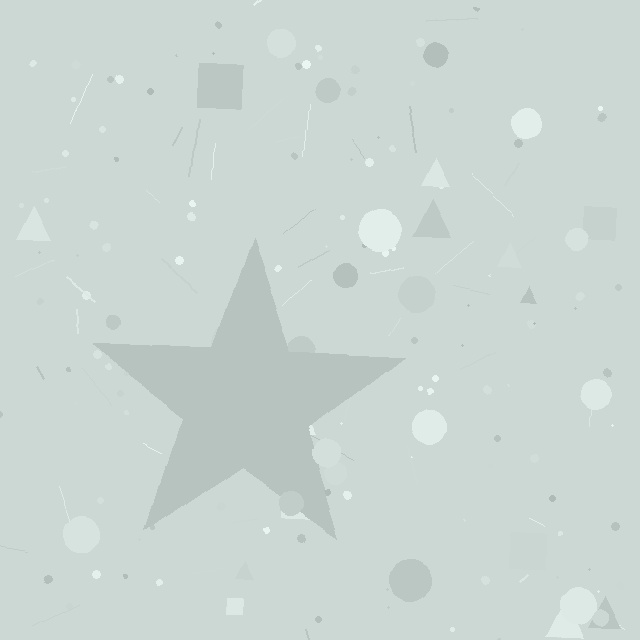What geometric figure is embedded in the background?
A star is embedded in the background.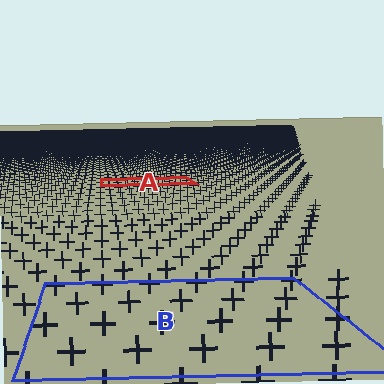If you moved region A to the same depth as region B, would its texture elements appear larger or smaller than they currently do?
They would appear larger. At a closer depth, the same texture elements are projected at a bigger on-screen size.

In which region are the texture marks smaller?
The texture marks are smaller in region A, because it is farther away.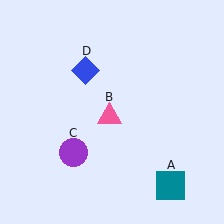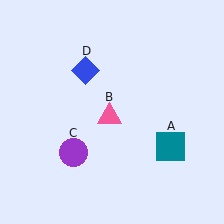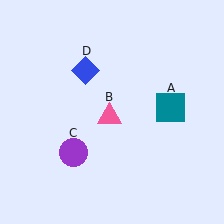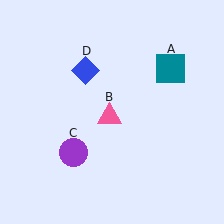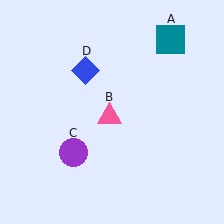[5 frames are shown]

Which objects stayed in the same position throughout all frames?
Pink triangle (object B) and purple circle (object C) and blue diamond (object D) remained stationary.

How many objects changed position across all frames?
1 object changed position: teal square (object A).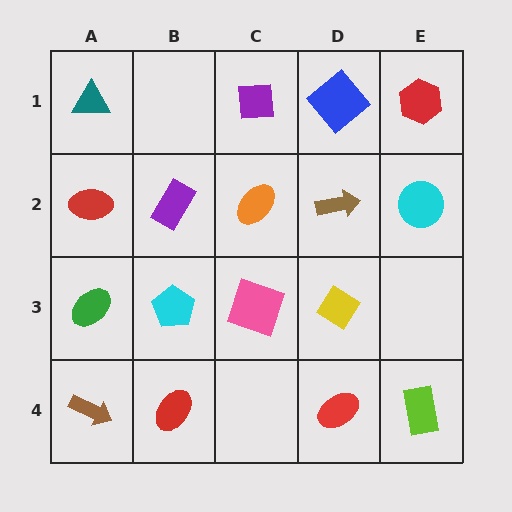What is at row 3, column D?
A yellow diamond.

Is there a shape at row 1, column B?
No, that cell is empty.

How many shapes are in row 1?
4 shapes.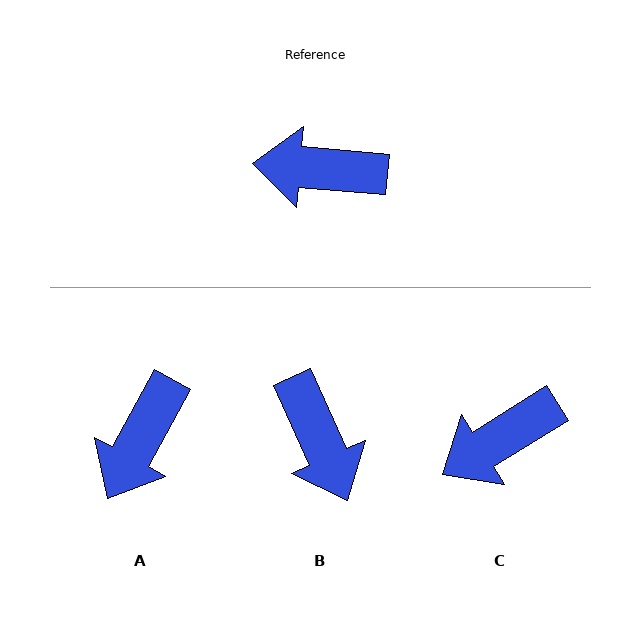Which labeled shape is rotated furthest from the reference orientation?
B, about 119 degrees away.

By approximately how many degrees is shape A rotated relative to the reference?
Approximately 66 degrees counter-clockwise.